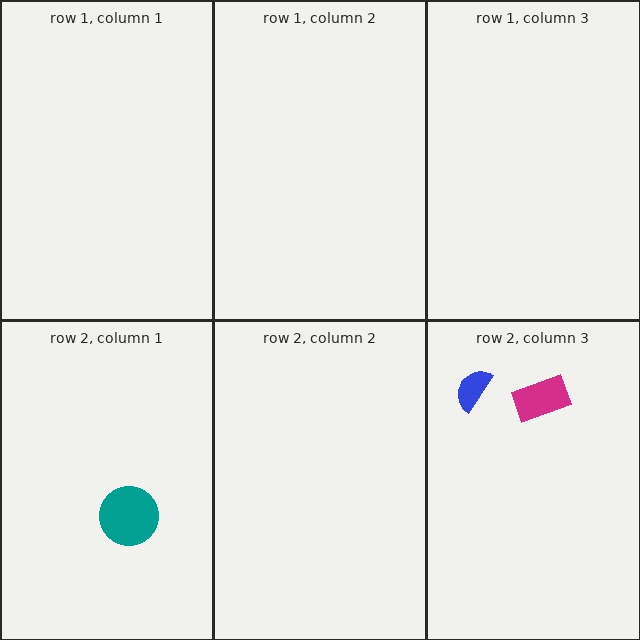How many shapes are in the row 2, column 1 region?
1.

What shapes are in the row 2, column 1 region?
The teal circle.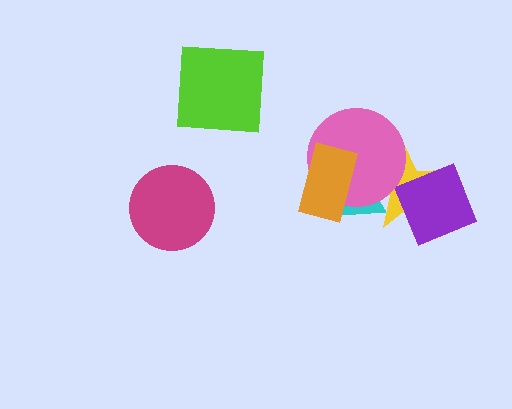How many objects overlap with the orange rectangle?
2 objects overlap with the orange rectangle.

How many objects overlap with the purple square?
1 object overlaps with the purple square.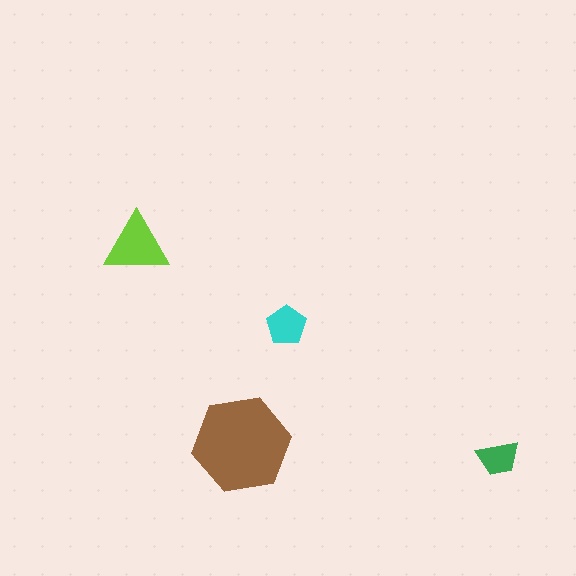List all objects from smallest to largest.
The green trapezoid, the cyan pentagon, the lime triangle, the brown hexagon.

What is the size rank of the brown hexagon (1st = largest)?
1st.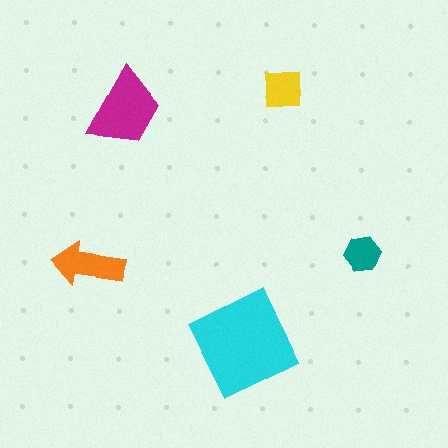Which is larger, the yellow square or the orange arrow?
The orange arrow.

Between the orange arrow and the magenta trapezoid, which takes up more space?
The magenta trapezoid.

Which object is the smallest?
The teal hexagon.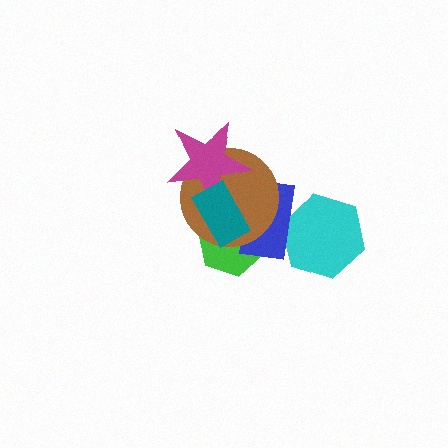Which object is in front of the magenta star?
The teal rectangle is in front of the magenta star.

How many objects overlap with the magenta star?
2 objects overlap with the magenta star.